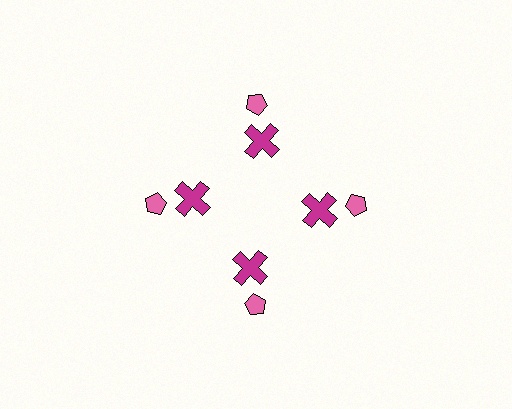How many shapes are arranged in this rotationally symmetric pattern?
There are 8 shapes, arranged in 4 groups of 2.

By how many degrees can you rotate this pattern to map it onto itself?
The pattern maps onto itself every 90 degrees of rotation.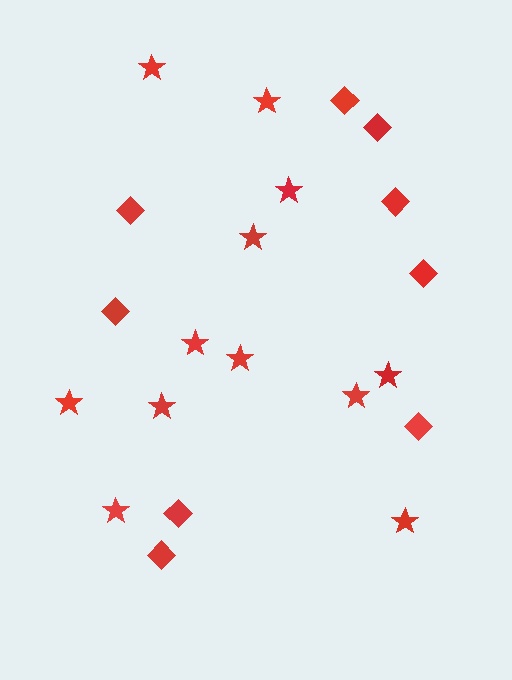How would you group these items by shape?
There are 2 groups: one group of diamonds (9) and one group of stars (12).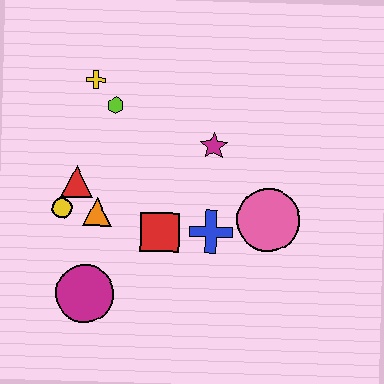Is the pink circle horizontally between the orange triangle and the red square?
No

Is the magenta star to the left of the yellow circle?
No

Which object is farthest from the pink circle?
The yellow cross is farthest from the pink circle.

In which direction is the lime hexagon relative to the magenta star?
The lime hexagon is to the left of the magenta star.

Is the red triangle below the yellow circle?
No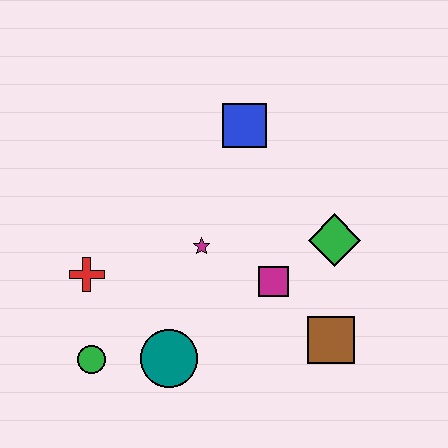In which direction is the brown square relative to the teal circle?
The brown square is to the right of the teal circle.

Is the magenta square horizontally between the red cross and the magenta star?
No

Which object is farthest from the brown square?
The red cross is farthest from the brown square.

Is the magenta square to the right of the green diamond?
No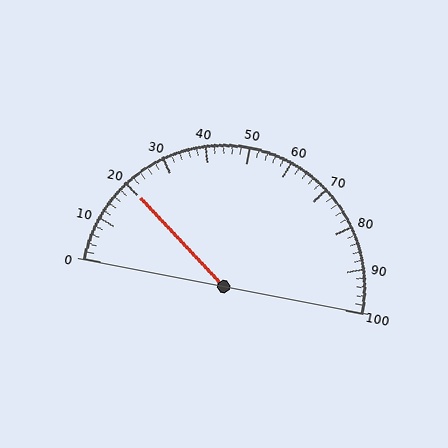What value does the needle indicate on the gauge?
The needle indicates approximately 20.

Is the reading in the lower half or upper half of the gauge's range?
The reading is in the lower half of the range (0 to 100).